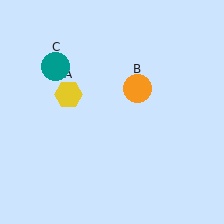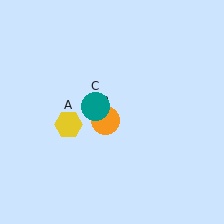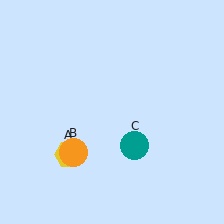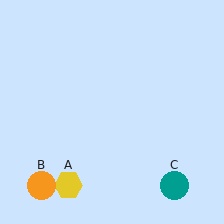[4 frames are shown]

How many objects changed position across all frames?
3 objects changed position: yellow hexagon (object A), orange circle (object B), teal circle (object C).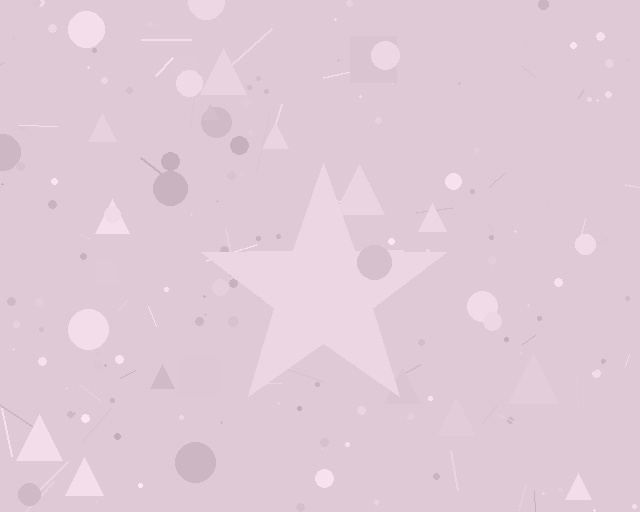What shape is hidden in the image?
A star is hidden in the image.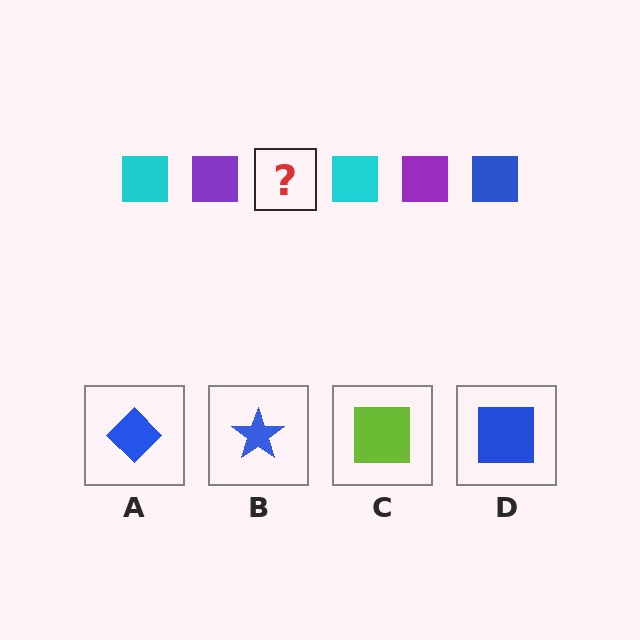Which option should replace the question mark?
Option D.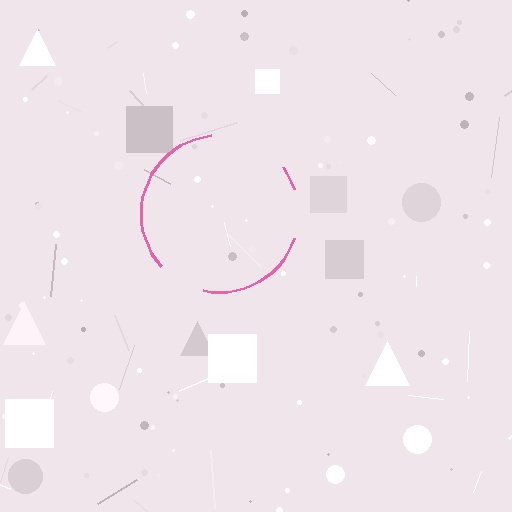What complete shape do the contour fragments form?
The contour fragments form a circle.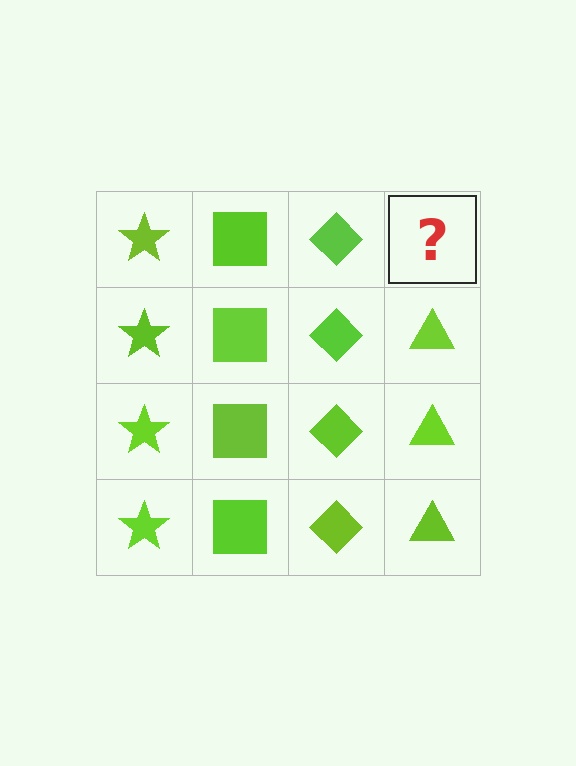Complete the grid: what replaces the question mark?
The question mark should be replaced with a lime triangle.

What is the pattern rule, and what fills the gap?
The rule is that each column has a consistent shape. The gap should be filled with a lime triangle.